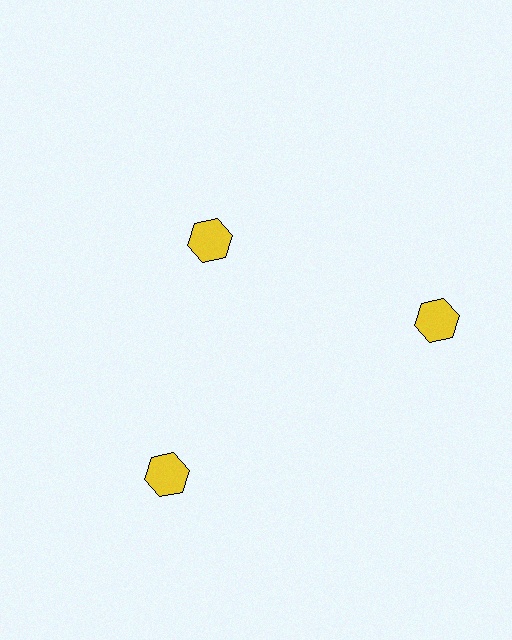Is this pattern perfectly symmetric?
No. The 3 yellow hexagons are arranged in a ring, but one element near the 11 o'clock position is pulled inward toward the center, breaking the 3-fold rotational symmetry.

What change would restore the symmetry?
The symmetry would be restored by moving it outward, back onto the ring so that all 3 hexagons sit at equal angles and equal distance from the center.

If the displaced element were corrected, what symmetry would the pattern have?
It would have 3-fold rotational symmetry — the pattern would map onto itself every 120 degrees.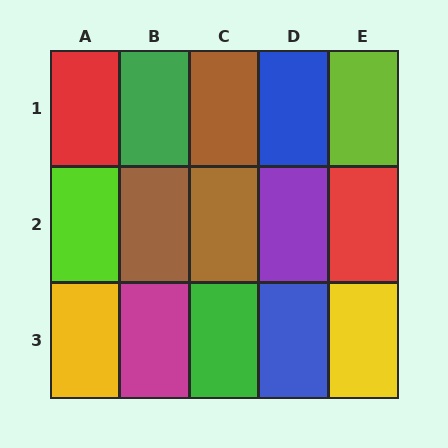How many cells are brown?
3 cells are brown.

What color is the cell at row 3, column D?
Blue.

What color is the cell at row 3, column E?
Yellow.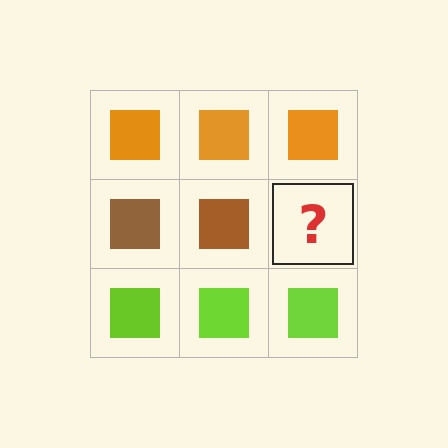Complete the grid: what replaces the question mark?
The question mark should be replaced with a brown square.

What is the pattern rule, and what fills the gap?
The rule is that each row has a consistent color. The gap should be filled with a brown square.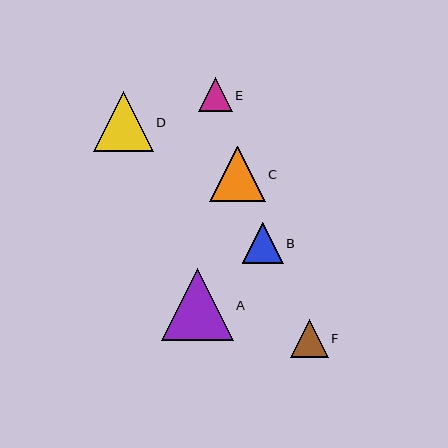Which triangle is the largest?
Triangle A is the largest with a size of approximately 72 pixels.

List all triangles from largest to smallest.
From largest to smallest: A, D, C, B, F, E.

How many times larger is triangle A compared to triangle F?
Triangle A is approximately 1.9 times the size of triangle F.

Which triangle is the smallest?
Triangle E is the smallest with a size of approximately 34 pixels.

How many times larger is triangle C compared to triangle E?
Triangle C is approximately 1.6 times the size of triangle E.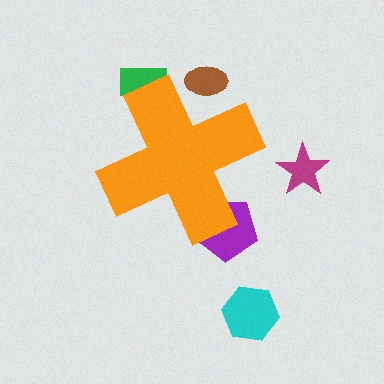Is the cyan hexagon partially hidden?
No, the cyan hexagon is fully visible.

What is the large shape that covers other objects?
An orange cross.